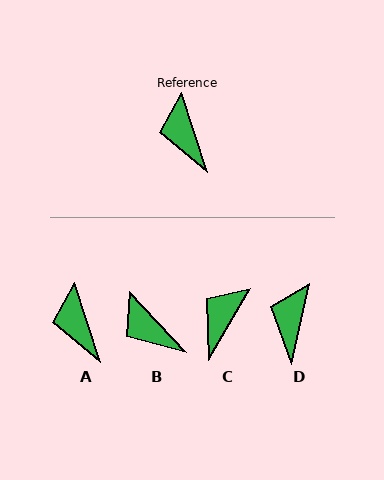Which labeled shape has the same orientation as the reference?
A.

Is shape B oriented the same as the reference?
No, it is off by about 24 degrees.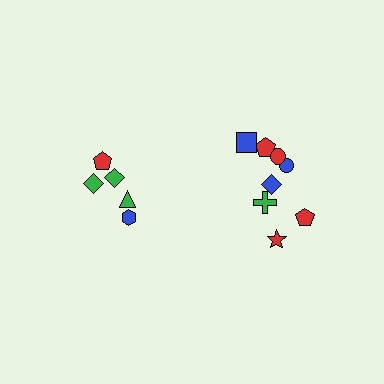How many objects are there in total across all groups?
There are 13 objects.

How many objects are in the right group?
There are 8 objects.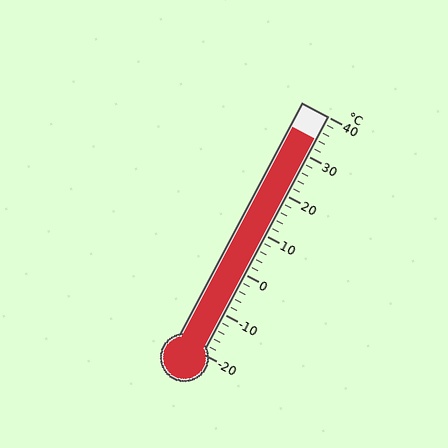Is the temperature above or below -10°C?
The temperature is above -10°C.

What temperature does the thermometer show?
The thermometer shows approximately 34°C.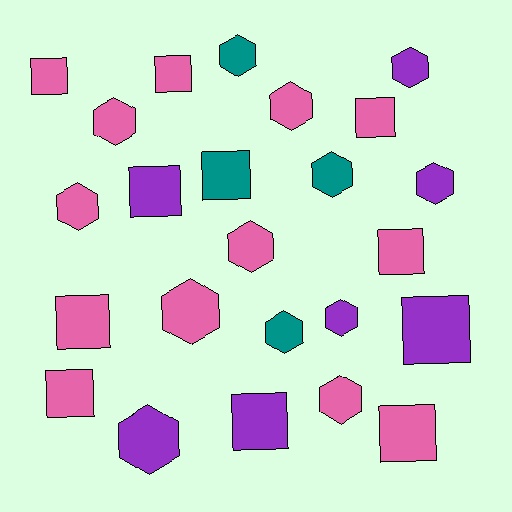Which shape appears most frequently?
Hexagon, with 13 objects.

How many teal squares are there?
There is 1 teal square.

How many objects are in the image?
There are 24 objects.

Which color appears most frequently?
Pink, with 13 objects.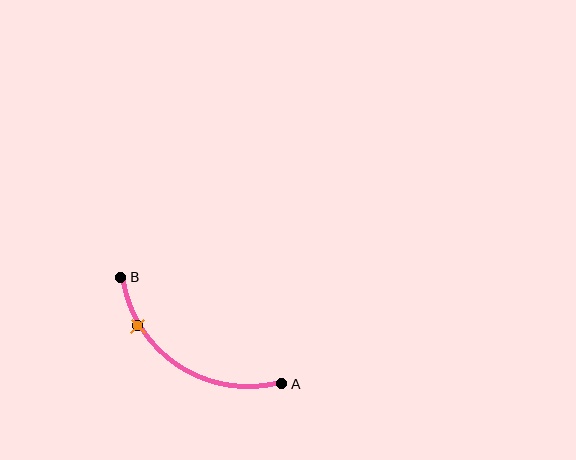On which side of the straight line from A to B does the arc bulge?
The arc bulges below the straight line connecting A and B.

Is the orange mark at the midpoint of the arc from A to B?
No. The orange mark lies on the arc but is closer to endpoint B. The arc midpoint would be at the point on the curve equidistant along the arc from both A and B.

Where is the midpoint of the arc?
The arc midpoint is the point on the curve farthest from the straight line joining A and B. It sits below that line.